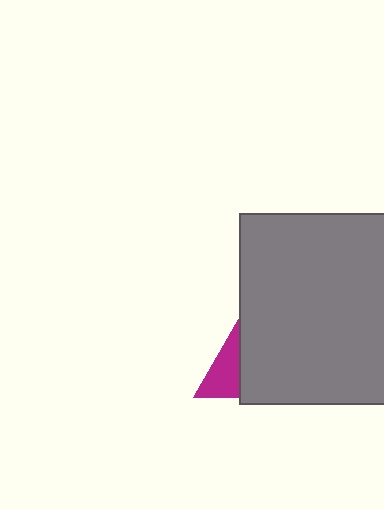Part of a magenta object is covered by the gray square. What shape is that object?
It is a triangle.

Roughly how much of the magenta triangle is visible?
A small part of it is visible (roughly 37%).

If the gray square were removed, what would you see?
You would see the complete magenta triangle.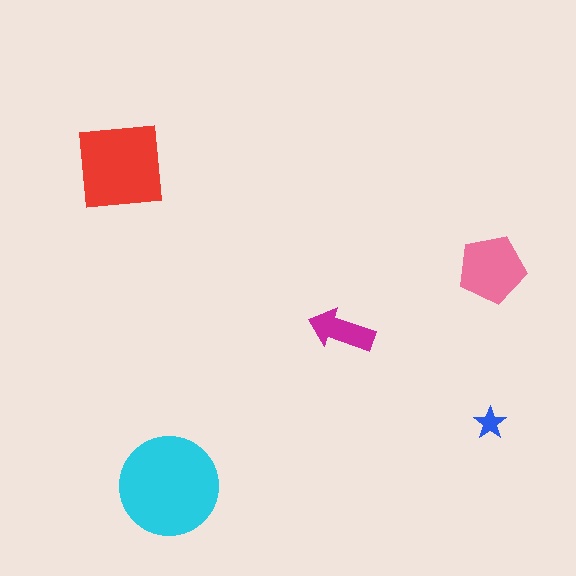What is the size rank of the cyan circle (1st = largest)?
1st.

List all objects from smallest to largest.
The blue star, the magenta arrow, the pink pentagon, the red square, the cyan circle.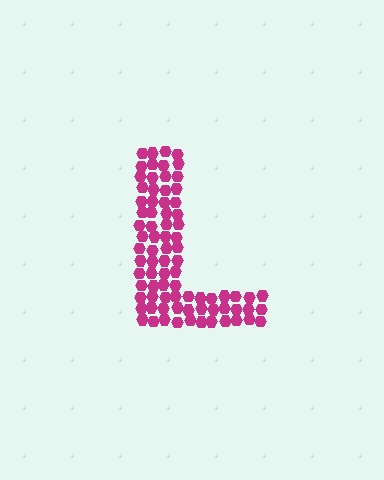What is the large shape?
The large shape is the letter L.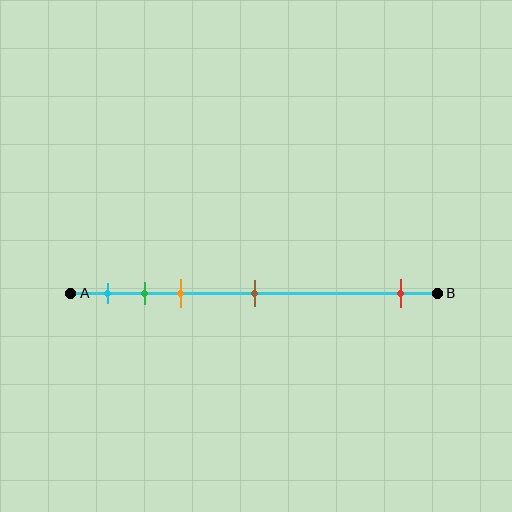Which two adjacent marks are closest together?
The green and orange marks are the closest adjacent pair.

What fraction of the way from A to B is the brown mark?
The brown mark is approximately 50% (0.5) of the way from A to B.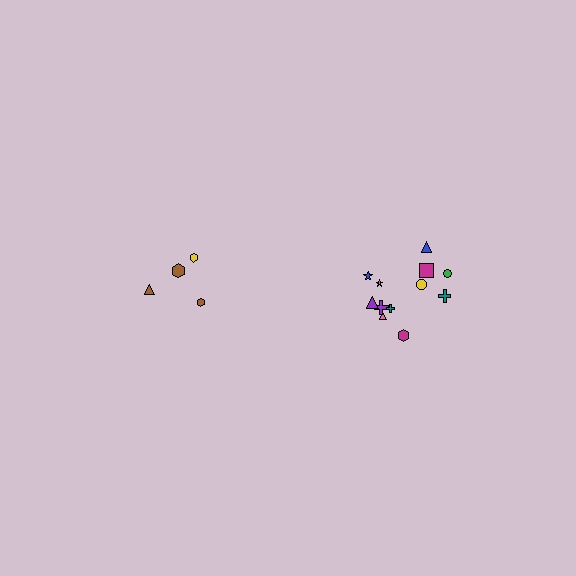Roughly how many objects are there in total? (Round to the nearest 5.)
Roughly 15 objects in total.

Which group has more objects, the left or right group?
The right group.